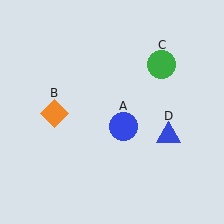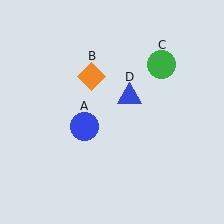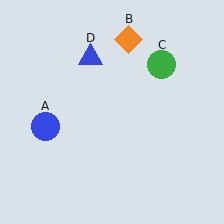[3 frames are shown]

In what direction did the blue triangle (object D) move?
The blue triangle (object D) moved up and to the left.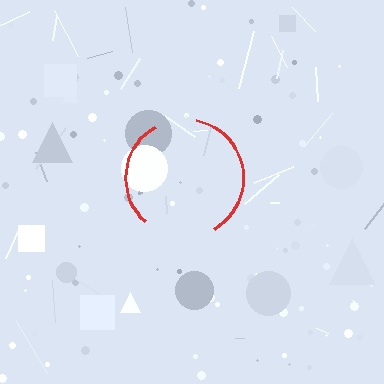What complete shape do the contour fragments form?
The contour fragments form a circle.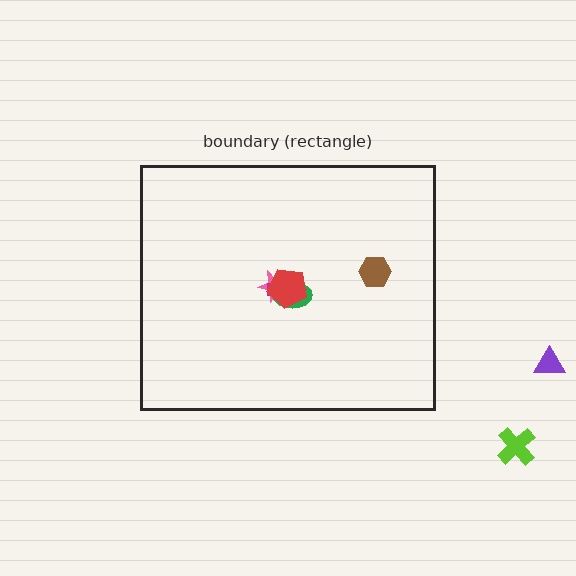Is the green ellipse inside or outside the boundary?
Inside.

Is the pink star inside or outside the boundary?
Inside.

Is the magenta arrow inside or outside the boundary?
Inside.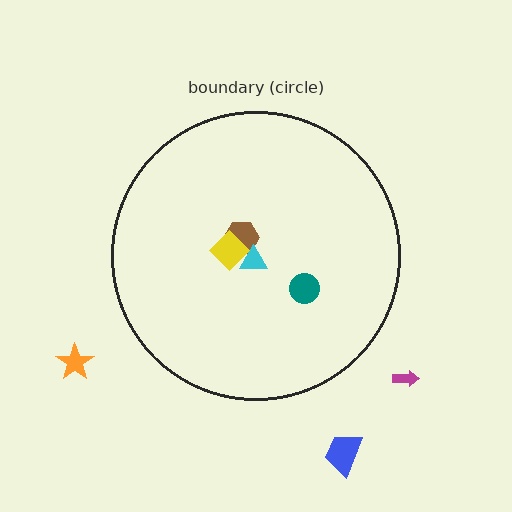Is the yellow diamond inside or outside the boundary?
Inside.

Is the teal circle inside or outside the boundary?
Inside.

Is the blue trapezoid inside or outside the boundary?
Outside.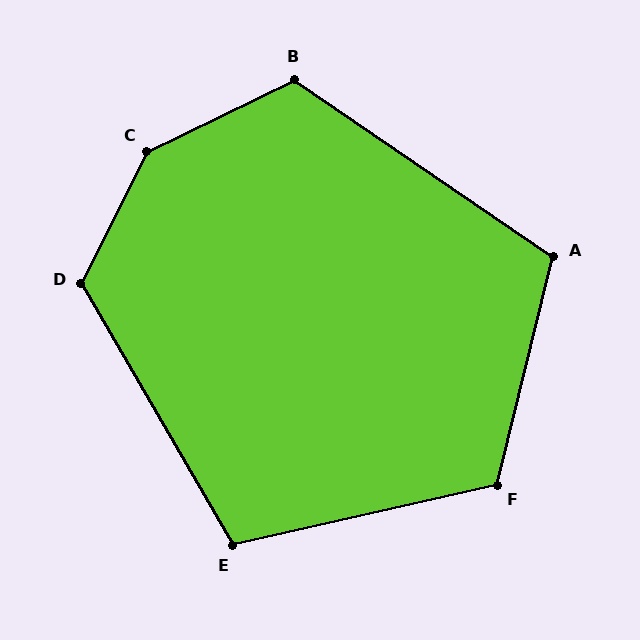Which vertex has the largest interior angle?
C, at approximately 142 degrees.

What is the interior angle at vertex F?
Approximately 117 degrees (obtuse).